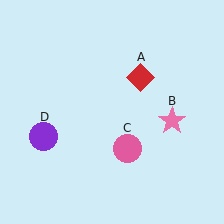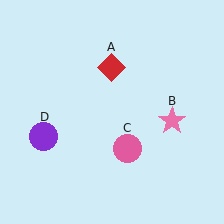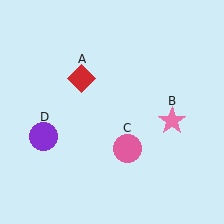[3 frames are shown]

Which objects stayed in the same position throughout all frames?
Pink star (object B) and pink circle (object C) and purple circle (object D) remained stationary.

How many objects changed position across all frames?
1 object changed position: red diamond (object A).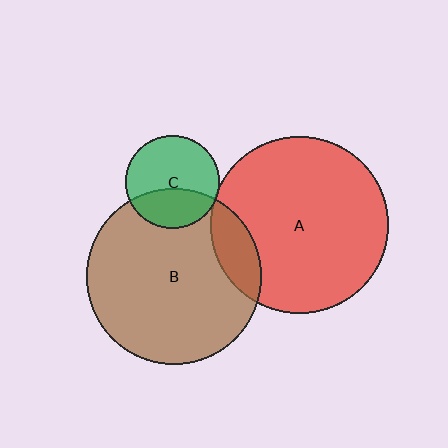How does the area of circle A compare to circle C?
Approximately 3.6 times.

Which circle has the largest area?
Circle A (red).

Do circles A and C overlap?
Yes.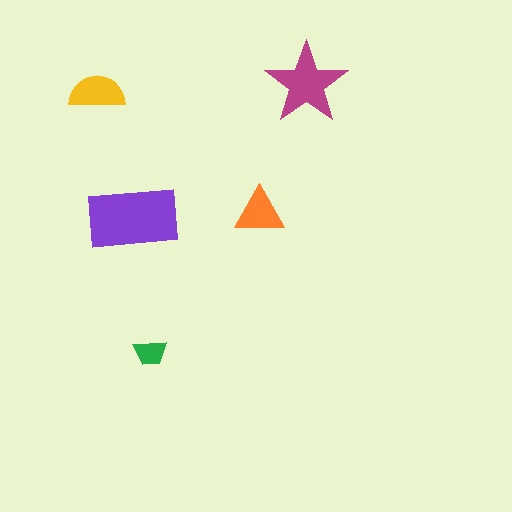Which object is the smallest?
The green trapezoid.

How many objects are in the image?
There are 5 objects in the image.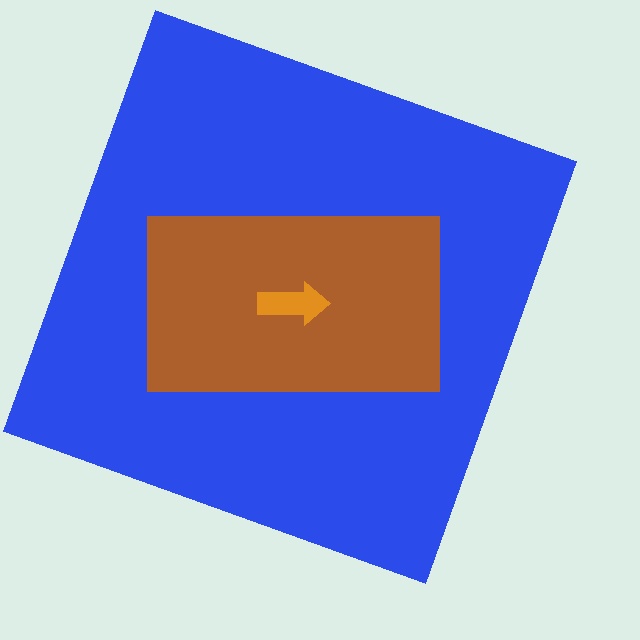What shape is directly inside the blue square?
The brown rectangle.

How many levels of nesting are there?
3.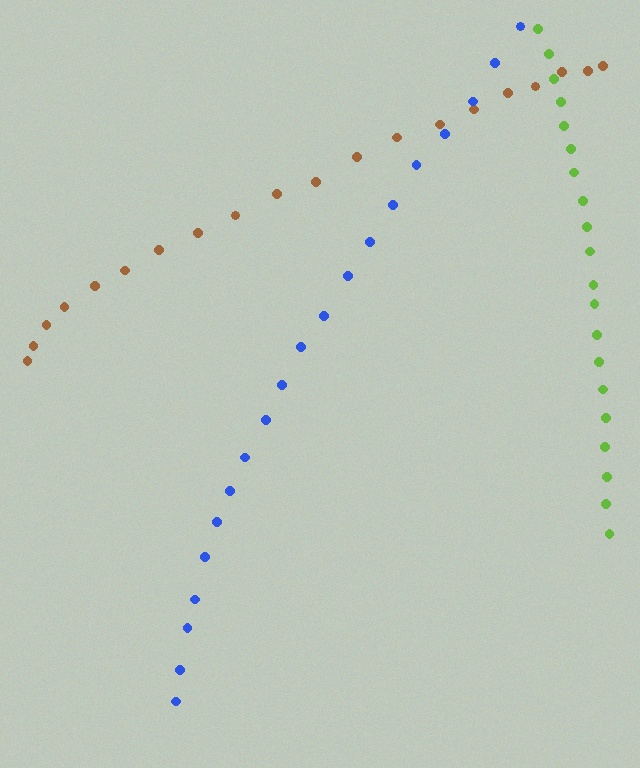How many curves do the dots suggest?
There are 3 distinct paths.